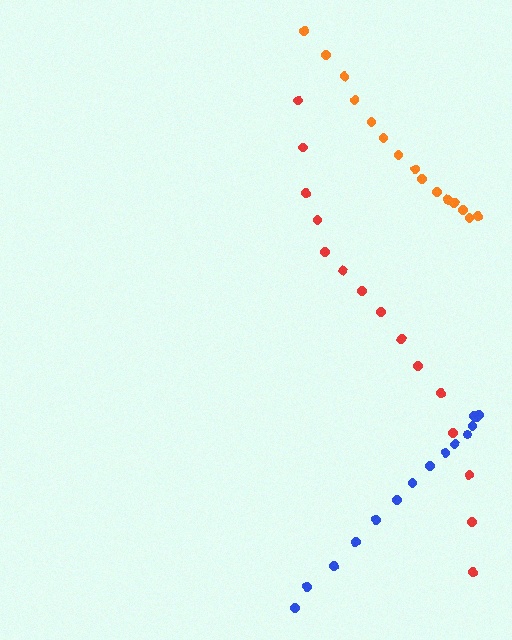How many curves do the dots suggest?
There are 3 distinct paths.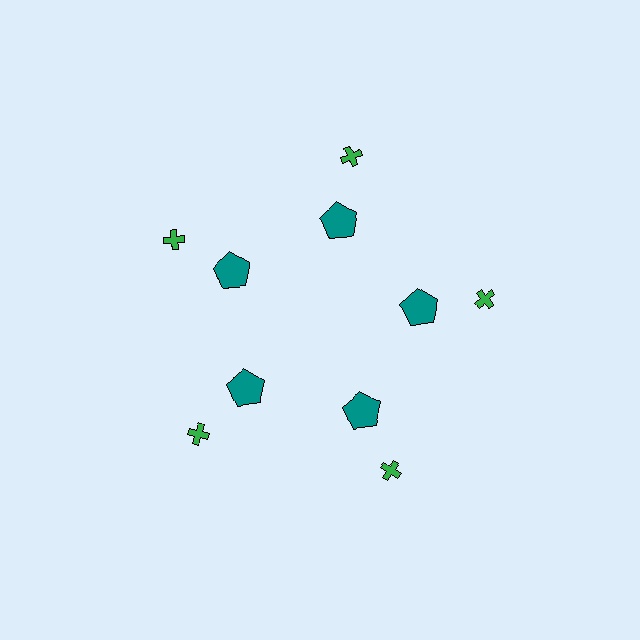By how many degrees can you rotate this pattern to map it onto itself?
The pattern maps onto itself every 72 degrees of rotation.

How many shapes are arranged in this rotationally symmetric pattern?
There are 10 shapes, arranged in 5 groups of 2.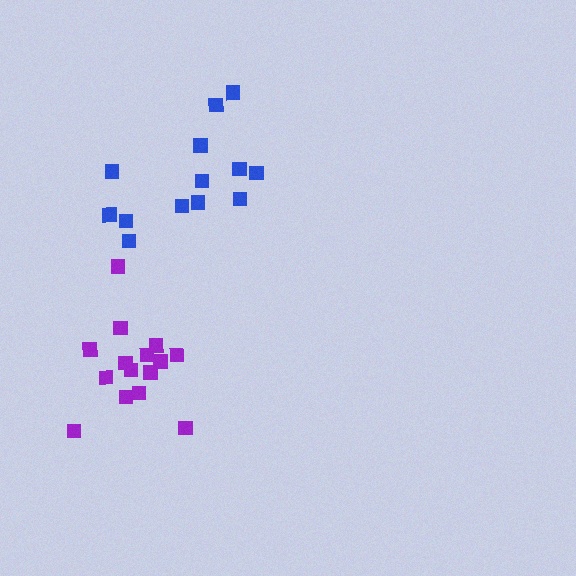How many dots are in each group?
Group 1: 15 dots, Group 2: 13 dots (28 total).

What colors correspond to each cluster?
The clusters are colored: purple, blue.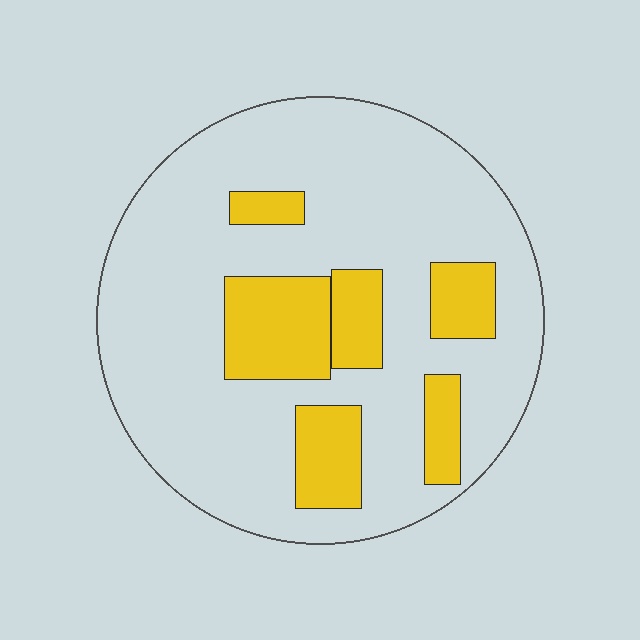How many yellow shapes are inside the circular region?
6.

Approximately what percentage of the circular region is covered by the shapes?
Approximately 20%.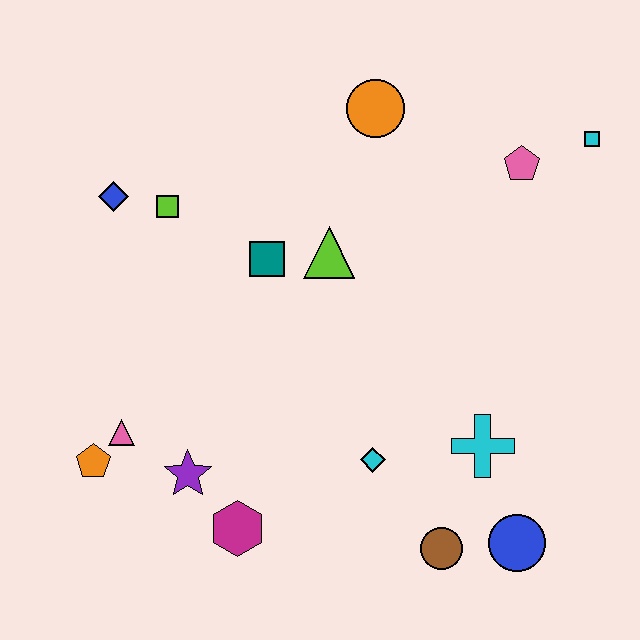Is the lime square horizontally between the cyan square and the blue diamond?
Yes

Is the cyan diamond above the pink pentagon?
No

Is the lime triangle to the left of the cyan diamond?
Yes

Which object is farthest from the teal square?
The blue circle is farthest from the teal square.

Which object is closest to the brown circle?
The blue circle is closest to the brown circle.